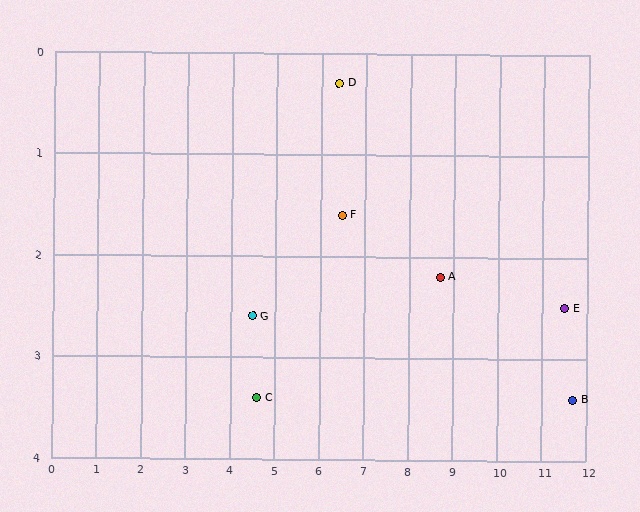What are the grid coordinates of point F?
Point F is at approximately (6.5, 1.6).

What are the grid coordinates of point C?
Point C is at approximately (4.6, 3.4).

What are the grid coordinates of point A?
Point A is at approximately (8.7, 2.2).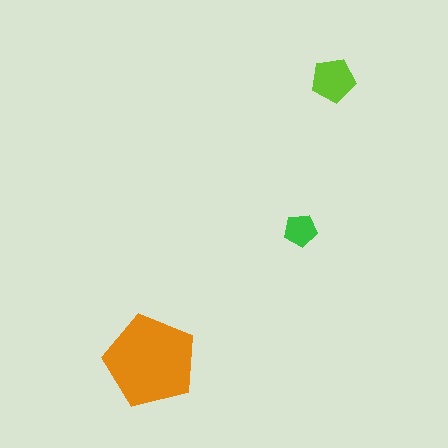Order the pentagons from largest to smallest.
the orange one, the lime one, the green one.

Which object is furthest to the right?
The lime pentagon is rightmost.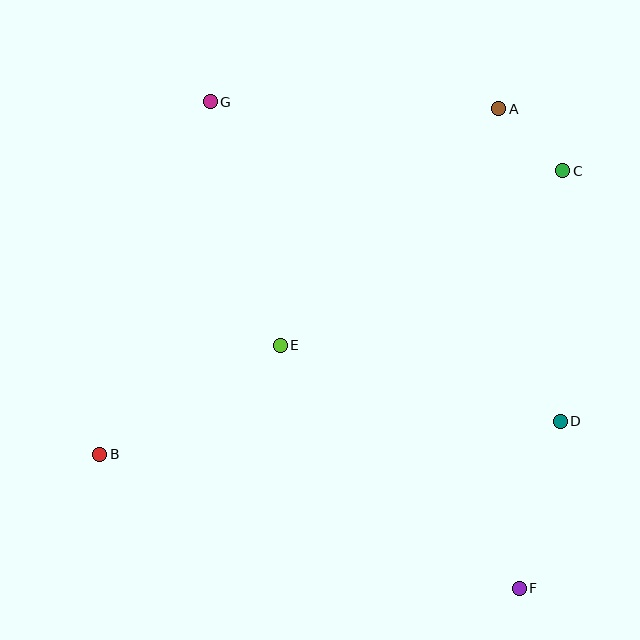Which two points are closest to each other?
Points A and C are closest to each other.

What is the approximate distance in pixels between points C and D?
The distance between C and D is approximately 250 pixels.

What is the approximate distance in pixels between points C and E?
The distance between C and E is approximately 332 pixels.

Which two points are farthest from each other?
Points F and G are farthest from each other.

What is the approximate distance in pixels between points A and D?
The distance between A and D is approximately 318 pixels.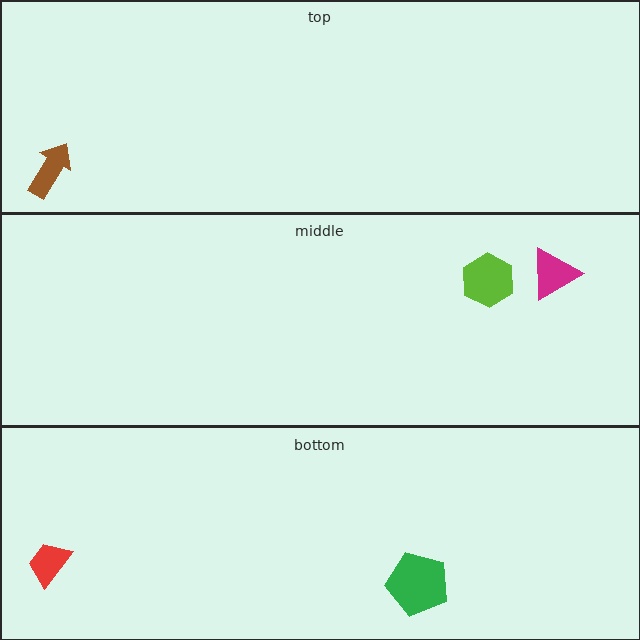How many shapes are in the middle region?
2.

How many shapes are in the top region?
1.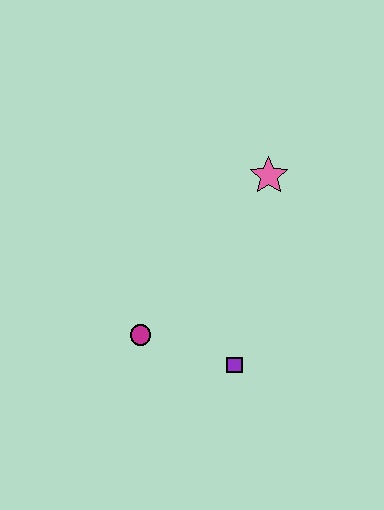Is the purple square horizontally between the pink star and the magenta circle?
Yes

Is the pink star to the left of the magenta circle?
No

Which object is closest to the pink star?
The purple square is closest to the pink star.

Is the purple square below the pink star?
Yes